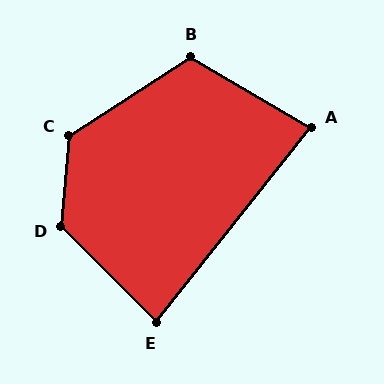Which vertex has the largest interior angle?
D, at approximately 130 degrees.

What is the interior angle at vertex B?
Approximately 116 degrees (obtuse).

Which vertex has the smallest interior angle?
A, at approximately 82 degrees.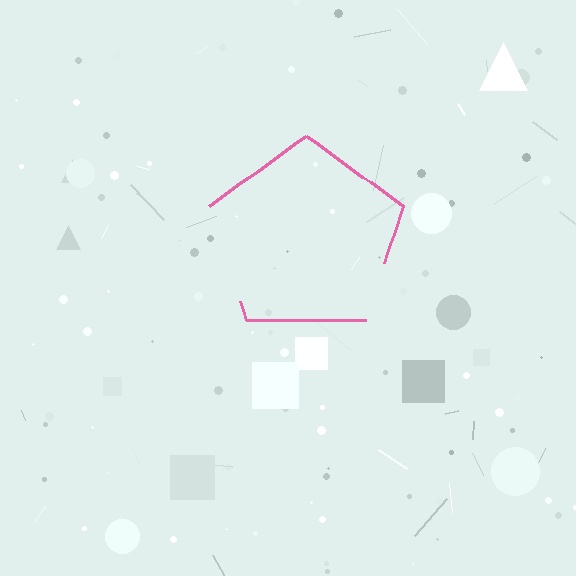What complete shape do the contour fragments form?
The contour fragments form a pentagon.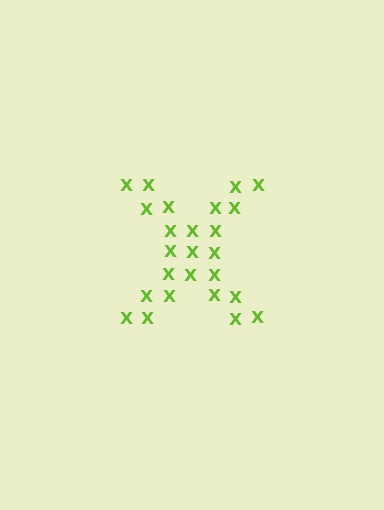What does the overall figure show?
The overall figure shows the letter X.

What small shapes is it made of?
It is made of small letter X's.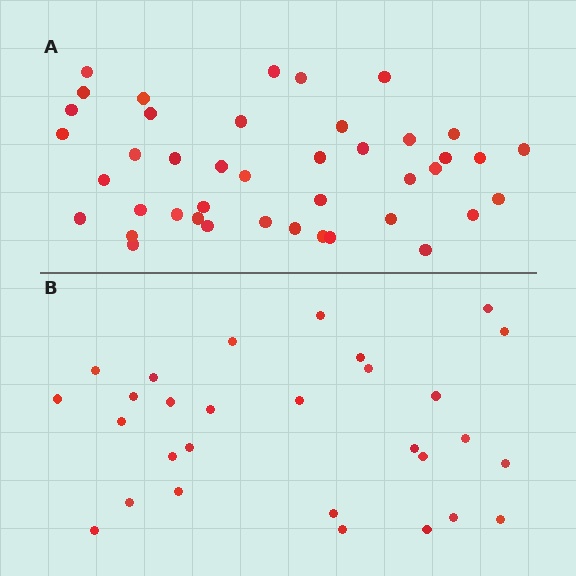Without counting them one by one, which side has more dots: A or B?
Region A (the top region) has more dots.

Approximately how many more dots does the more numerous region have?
Region A has approximately 15 more dots than region B.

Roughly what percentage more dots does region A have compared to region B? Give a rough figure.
About 45% more.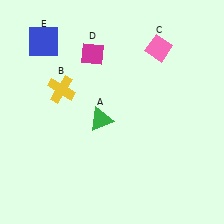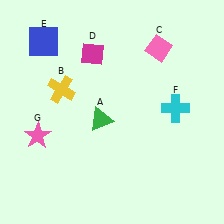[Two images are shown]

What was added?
A cyan cross (F), a pink star (G) were added in Image 2.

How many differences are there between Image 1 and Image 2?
There are 2 differences between the two images.